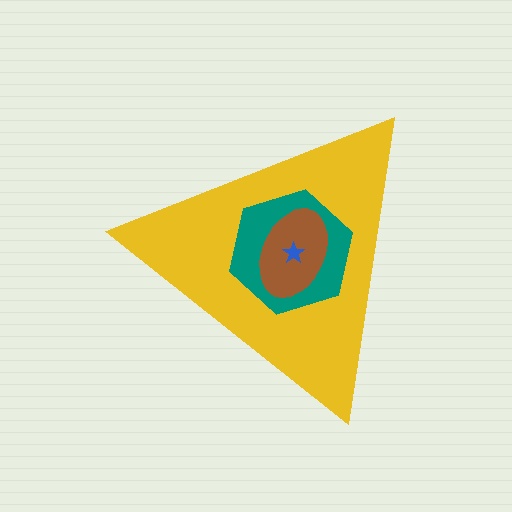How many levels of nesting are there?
4.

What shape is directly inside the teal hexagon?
The brown ellipse.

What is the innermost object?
The blue star.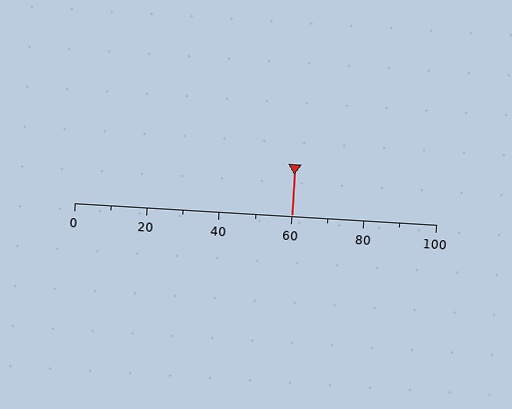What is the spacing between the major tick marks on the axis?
The major ticks are spaced 20 apart.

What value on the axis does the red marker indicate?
The marker indicates approximately 60.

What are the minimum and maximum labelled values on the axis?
The axis runs from 0 to 100.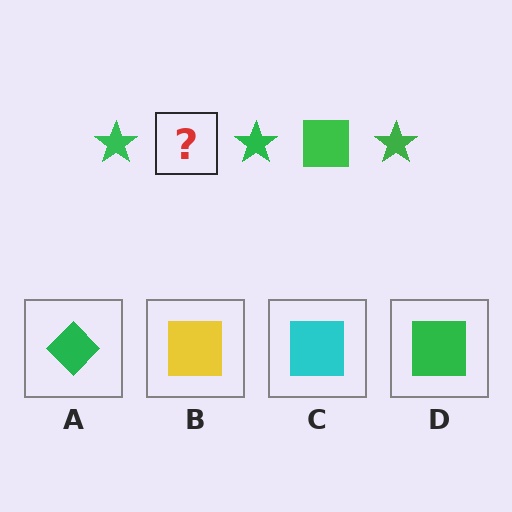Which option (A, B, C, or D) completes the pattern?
D.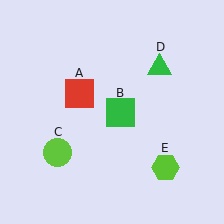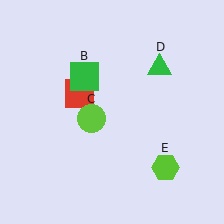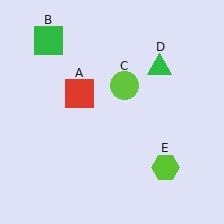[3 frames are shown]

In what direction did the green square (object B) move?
The green square (object B) moved up and to the left.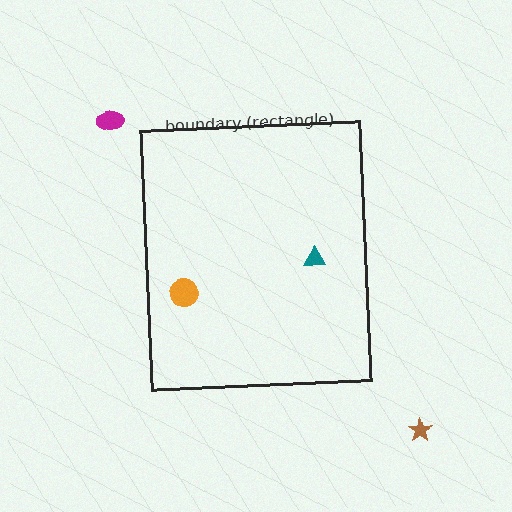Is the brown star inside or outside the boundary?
Outside.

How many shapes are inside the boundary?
2 inside, 2 outside.